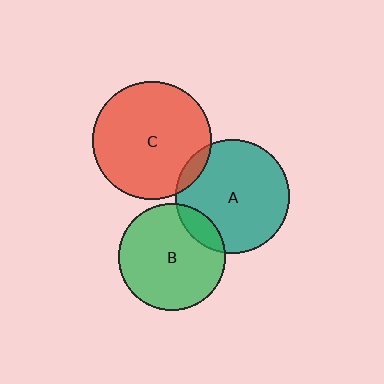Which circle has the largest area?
Circle C (red).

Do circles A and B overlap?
Yes.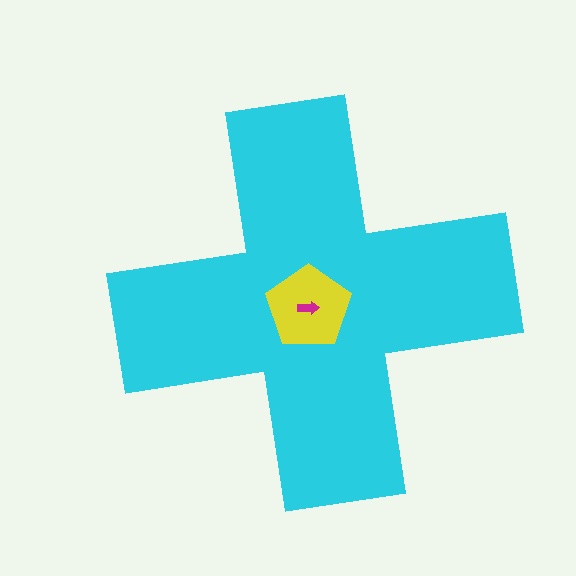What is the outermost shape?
The cyan cross.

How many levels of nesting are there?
3.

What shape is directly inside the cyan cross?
The yellow pentagon.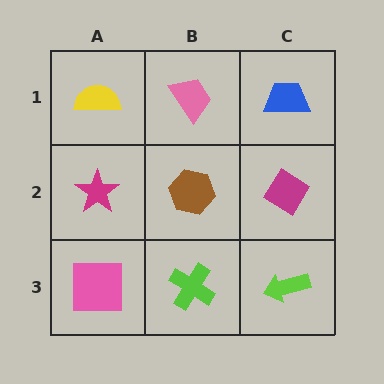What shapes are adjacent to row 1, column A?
A magenta star (row 2, column A), a pink trapezoid (row 1, column B).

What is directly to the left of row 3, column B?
A pink square.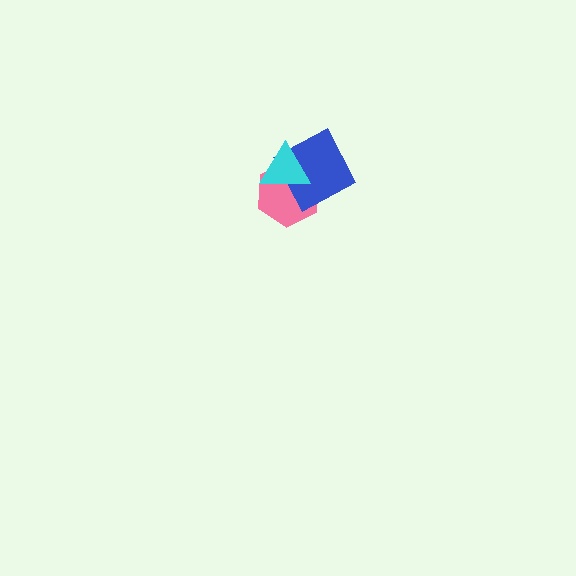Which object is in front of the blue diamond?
The cyan triangle is in front of the blue diamond.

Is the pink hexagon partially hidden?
Yes, it is partially covered by another shape.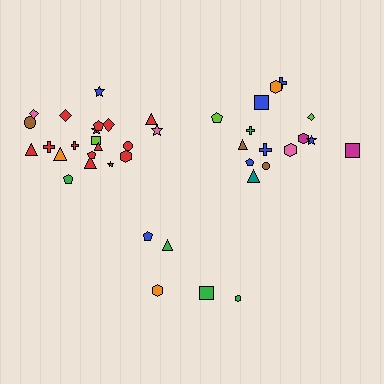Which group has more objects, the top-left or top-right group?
The top-left group.